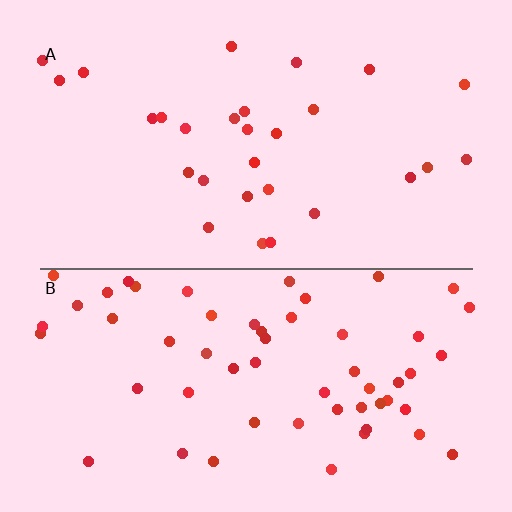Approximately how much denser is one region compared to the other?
Approximately 2.0× — region B over region A.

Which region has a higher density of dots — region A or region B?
B (the bottom).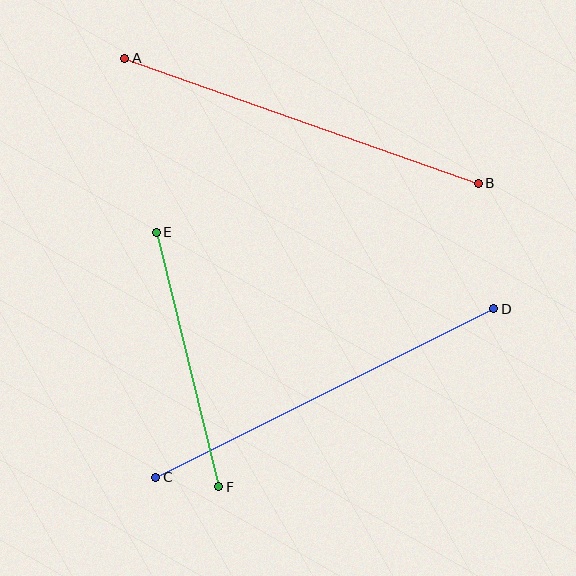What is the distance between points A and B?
The distance is approximately 375 pixels.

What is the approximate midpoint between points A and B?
The midpoint is at approximately (302, 121) pixels.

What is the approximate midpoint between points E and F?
The midpoint is at approximately (188, 360) pixels.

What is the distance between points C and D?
The distance is approximately 378 pixels.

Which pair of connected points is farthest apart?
Points C and D are farthest apart.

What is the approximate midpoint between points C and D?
The midpoint is at approximately (325, 393) pixels.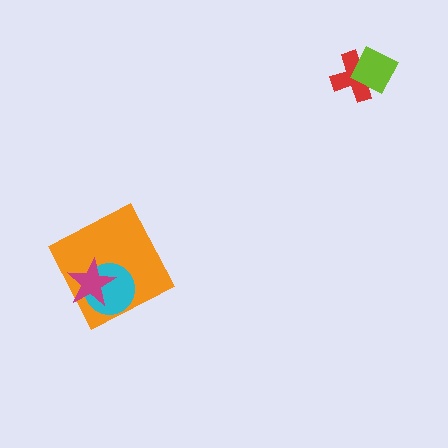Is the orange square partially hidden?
Yes, it is partially covered by another shape.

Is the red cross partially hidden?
Yes, it is partially covered by another shape.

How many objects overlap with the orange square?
2 objects overlap with the orange square.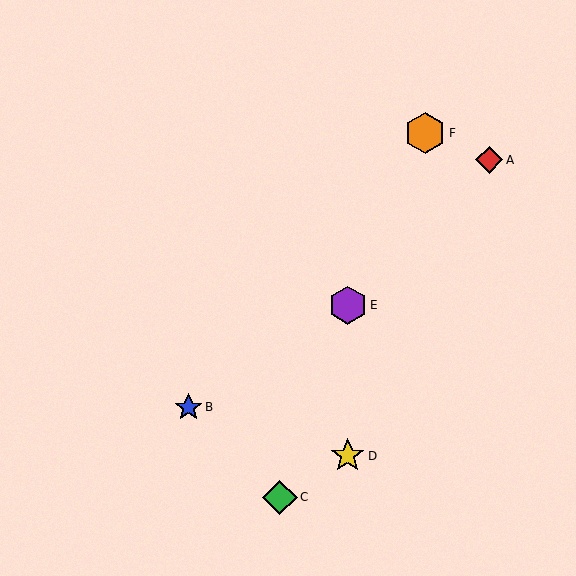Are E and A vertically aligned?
No, E is at x≈348 and A is at x≈489.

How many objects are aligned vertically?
2 objects (D, E) are aligned vertically.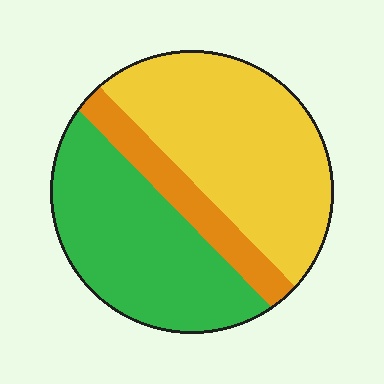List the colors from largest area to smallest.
From largest to smallest: yellow, green, orange.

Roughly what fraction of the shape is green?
Green takes up about two fifths (2/5) of the shape.